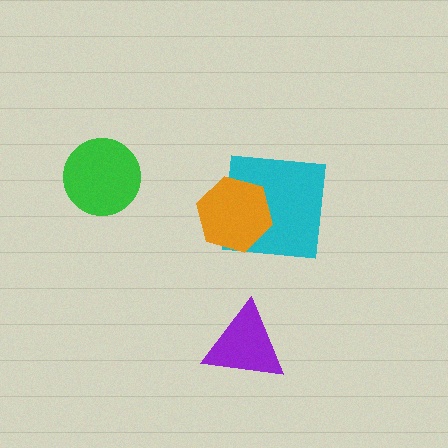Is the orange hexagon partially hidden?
No, no other shape covers it.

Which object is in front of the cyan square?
The orange hexagon is in front of the cyan square.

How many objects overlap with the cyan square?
1 object overlaps with the cyan square.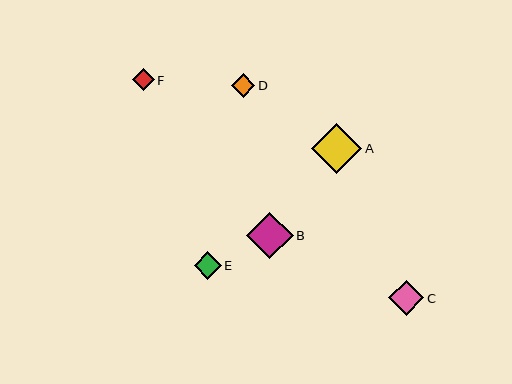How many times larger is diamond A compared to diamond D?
Diamond A is approximately 2.1 times the size of diamond D.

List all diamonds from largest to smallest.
From largest to smallest: A, B, C, E, D, F.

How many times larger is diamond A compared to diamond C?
Diamond A is approximately 1.4 times the size of diamond C.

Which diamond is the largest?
Diamond A is the largest with a size of approximately 50 pixels.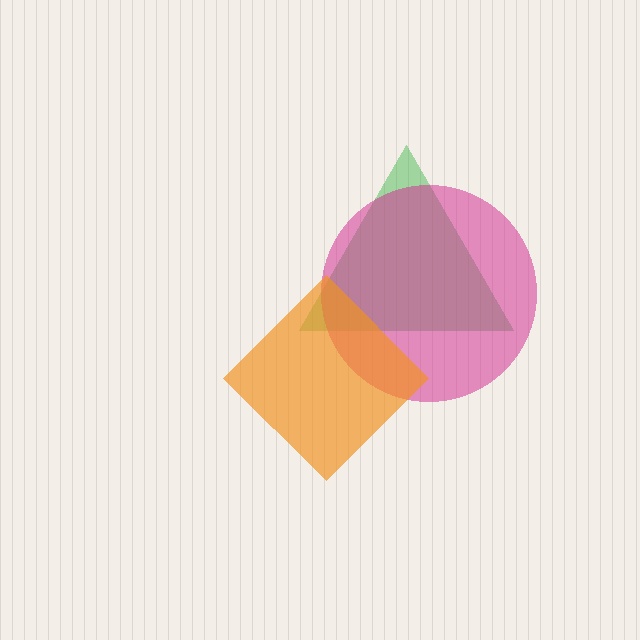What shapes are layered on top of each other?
The layered shapes are: a green triangle, a magenta circle, an orange diamond.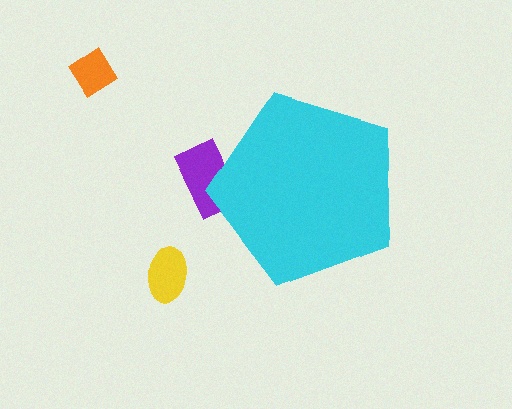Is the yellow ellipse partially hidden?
No, the yellow ellipse is fully visible.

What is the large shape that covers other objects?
A cyan pentagon.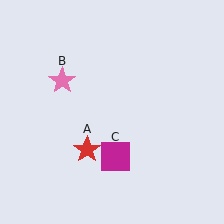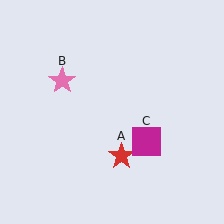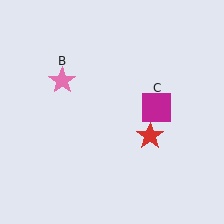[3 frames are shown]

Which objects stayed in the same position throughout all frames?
Pink star (object B) remained stationary.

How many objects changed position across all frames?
2 objects changed position: red star (object A), magenta square (object C).